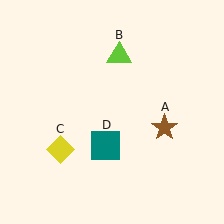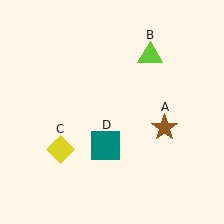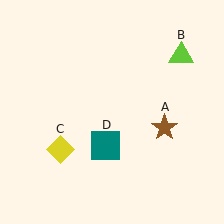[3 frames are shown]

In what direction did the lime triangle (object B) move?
The lime triangle (object B) moved right.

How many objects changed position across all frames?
1 object changed position: lime triangle (object B).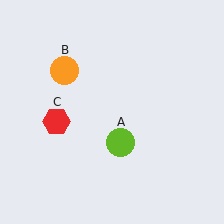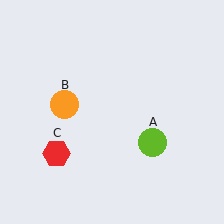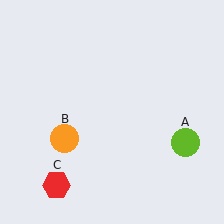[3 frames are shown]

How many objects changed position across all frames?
3 objects changed position: lime circle (object A), orange circle (object B), red hexagon (object C).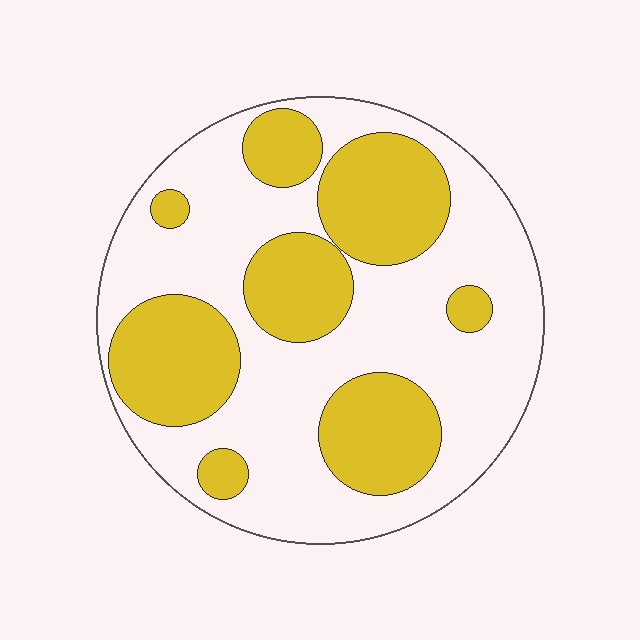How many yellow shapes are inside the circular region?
8.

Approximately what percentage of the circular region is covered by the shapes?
Approximately 40%.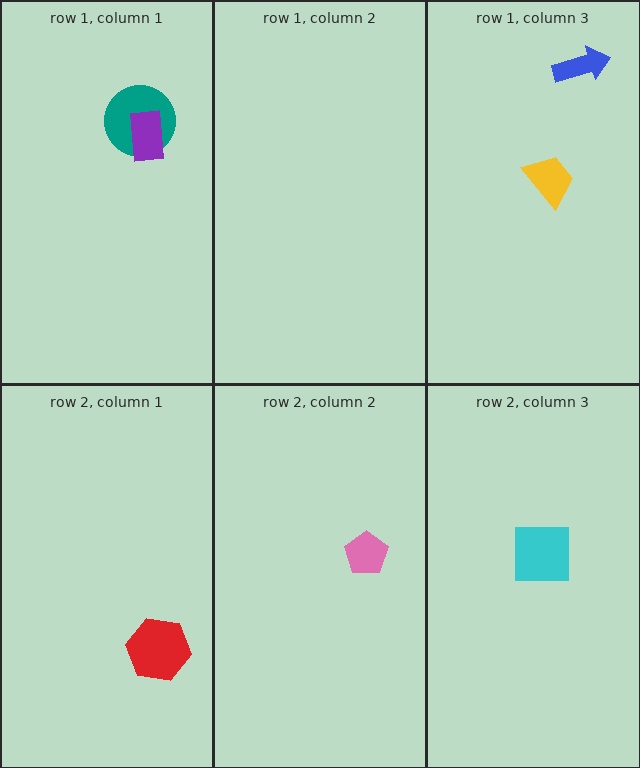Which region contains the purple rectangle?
The row 1, column 1 region.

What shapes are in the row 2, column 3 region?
The cyan square.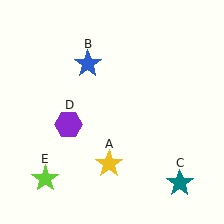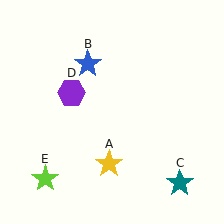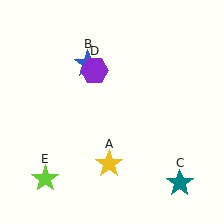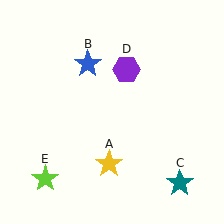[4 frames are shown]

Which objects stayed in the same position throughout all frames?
Yellow star (object A) and blue star (object B) and teal star (object C) and lime star (object E) remained stationary.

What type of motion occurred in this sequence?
The purple hexagon (object D) rotated clockwise around the center of the scene.